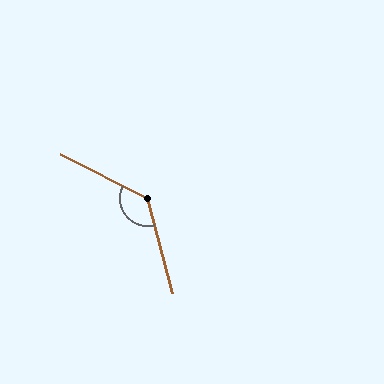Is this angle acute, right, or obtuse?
It is obtuse.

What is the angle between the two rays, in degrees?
Approximately 132 degrees.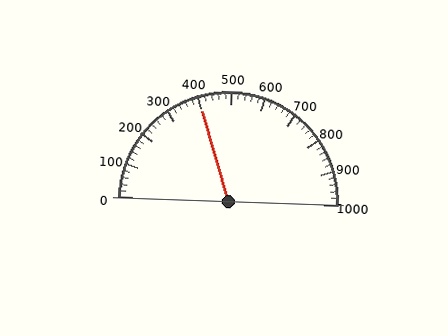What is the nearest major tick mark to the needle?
The nearest major tick mark is 400.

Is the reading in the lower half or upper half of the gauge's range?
The reading is in the lower half of the range (0 to 1000).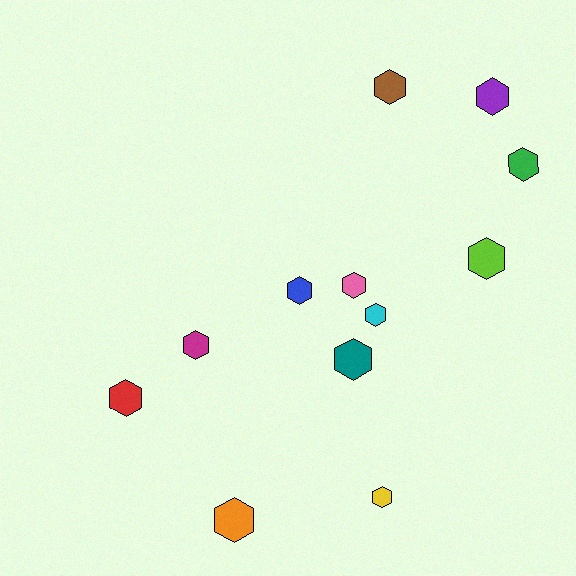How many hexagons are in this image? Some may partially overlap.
There are 12 hexagons.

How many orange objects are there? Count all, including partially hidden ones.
There is 1 orange object.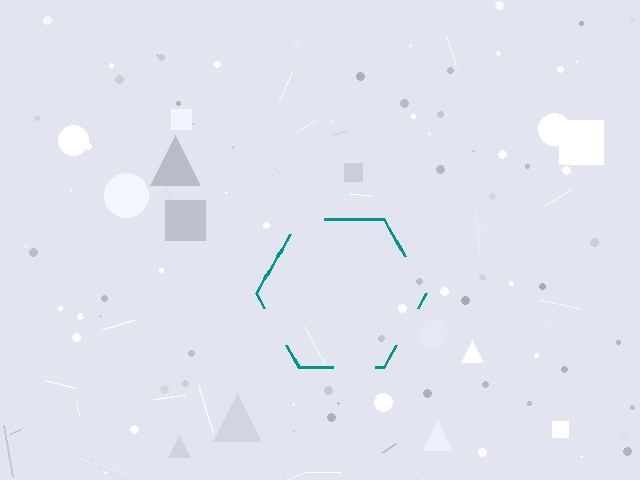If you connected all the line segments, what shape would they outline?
They would outline a hexagon.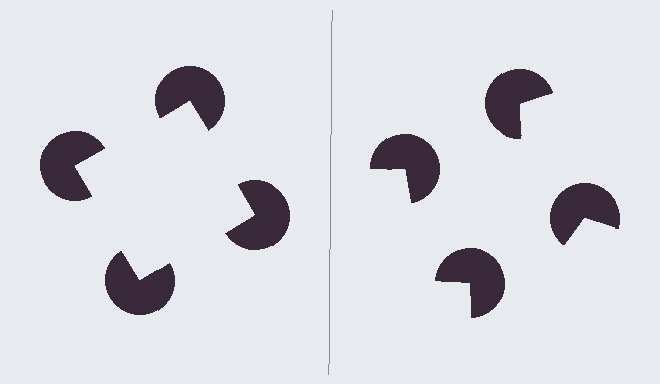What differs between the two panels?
The pac-man discs are positioned identically on both sides; only the wedge orientations differ. On the left they align to a square; on the right they are misaligned.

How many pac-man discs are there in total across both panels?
8 — 4 on each side.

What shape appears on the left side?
An illusory square.